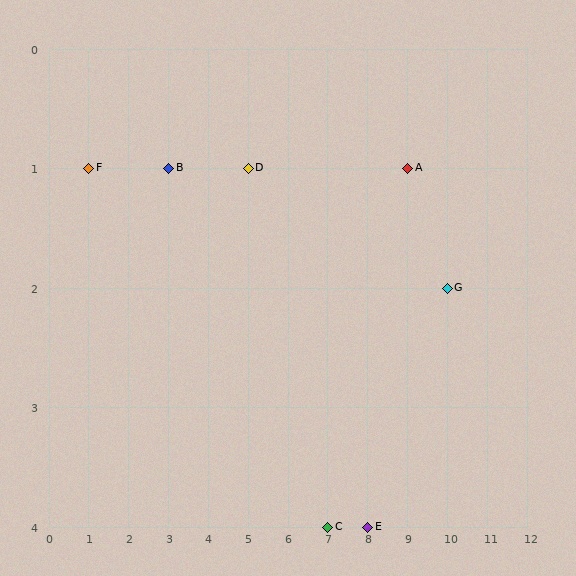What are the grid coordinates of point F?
Point F is at grid coordinates (1, 1).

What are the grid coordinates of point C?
Point C is at grid coordinates (7, 4).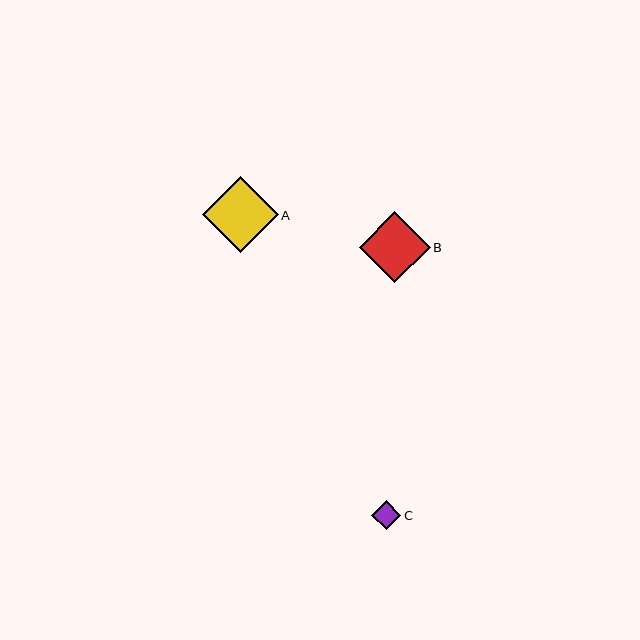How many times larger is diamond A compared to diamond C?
Diamond A is approximately 2.6 times the size of diamond C.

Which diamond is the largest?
Diamond A is the largest with a size of approximately 76 pixels.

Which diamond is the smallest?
Diamond C is the smallest with a size of approximately 29 pixels.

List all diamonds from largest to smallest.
From largest to smallest: A, B, C.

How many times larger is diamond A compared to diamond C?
Diamond A is approximately 2.6 times the size of diamond C.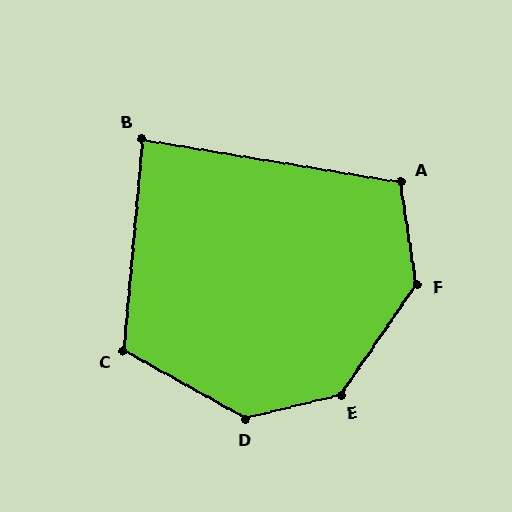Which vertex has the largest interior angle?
E, at approximately 138 degrees.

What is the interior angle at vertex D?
Approximately 137 degrees (obtuse).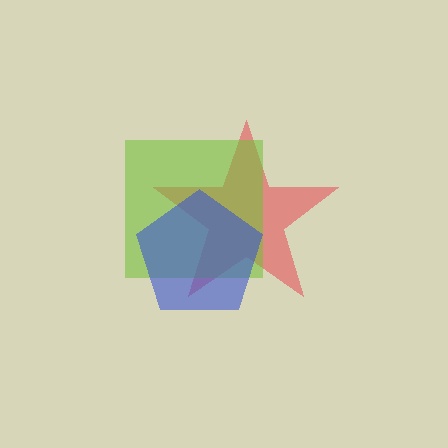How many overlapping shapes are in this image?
There are 3 overlapping shapes in the image.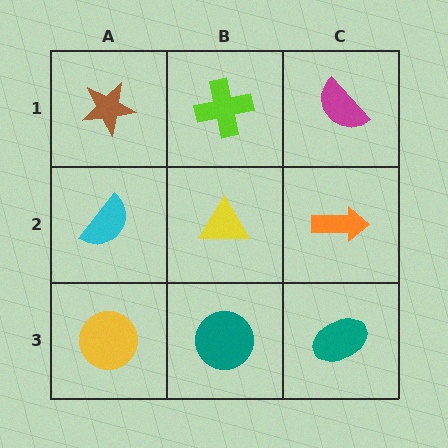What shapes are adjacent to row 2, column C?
A magenta semicircle (row 1, column C), a teal ellipse (row 3, column C), a yellow triangle (row 2, column B).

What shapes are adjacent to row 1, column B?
A yellow triangle (row 2, column B), a brown star (row 1, column A), a magenta semicircle (row 1, column C).